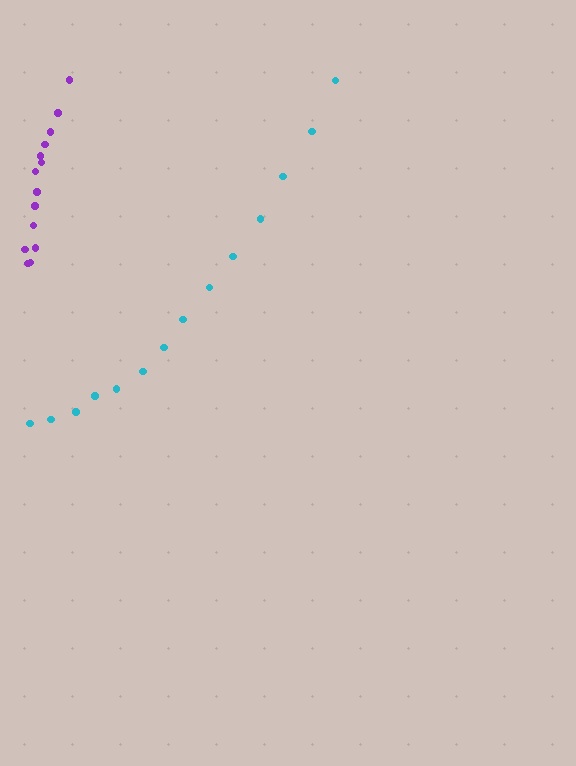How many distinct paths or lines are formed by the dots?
There are 2 distinct paths.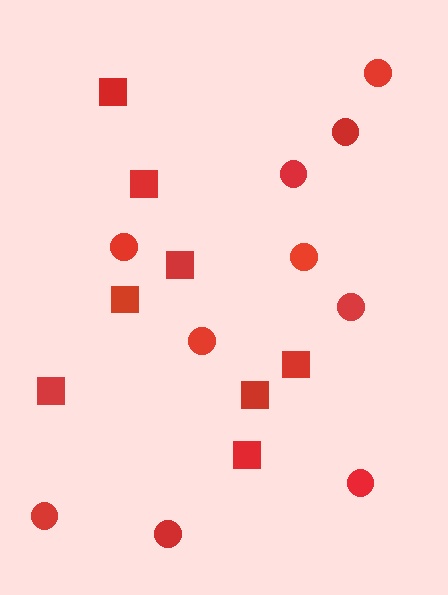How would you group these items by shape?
There are 2 groups: one group of squares (8) and one group of circles (10).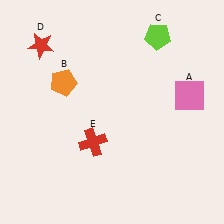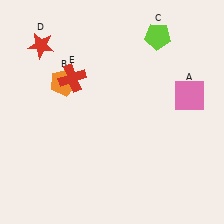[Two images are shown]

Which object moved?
The red cross (E) moved up.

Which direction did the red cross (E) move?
The red cross (E) moved up.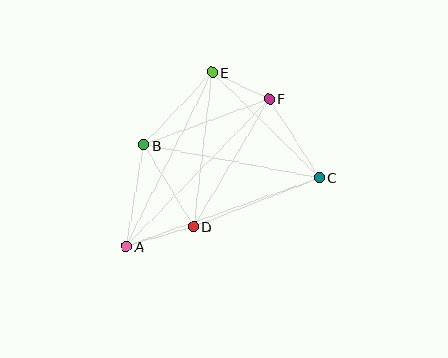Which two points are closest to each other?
Points E and F are closest to each other.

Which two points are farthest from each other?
Points A and F are farthest from each other.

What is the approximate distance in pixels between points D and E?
The distance between D and E is approximately 155 pixels.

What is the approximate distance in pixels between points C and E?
The distance between C and E is approximately 150 pixels.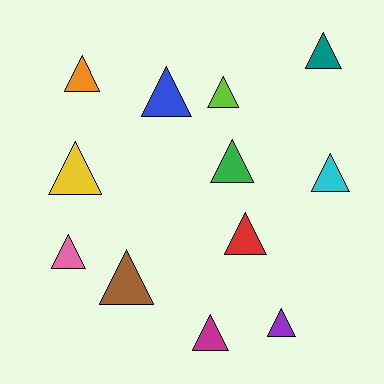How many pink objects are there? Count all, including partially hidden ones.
There is 1 pink object.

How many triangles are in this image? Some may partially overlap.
There are 12 triangles.